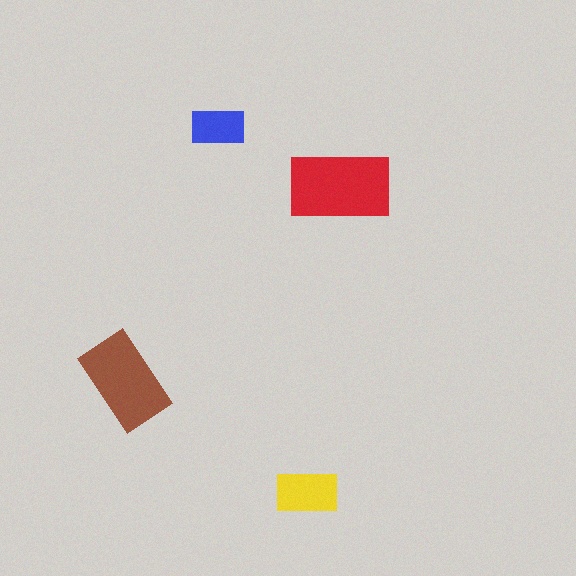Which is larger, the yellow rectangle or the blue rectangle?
The yellow one.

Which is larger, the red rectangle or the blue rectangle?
The red one.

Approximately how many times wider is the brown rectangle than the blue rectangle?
About 2 times wider.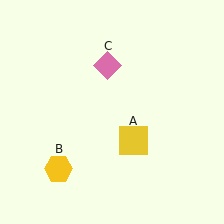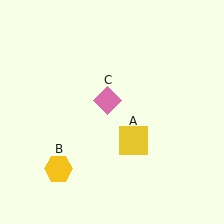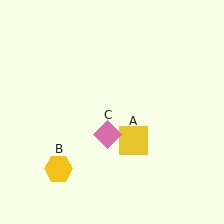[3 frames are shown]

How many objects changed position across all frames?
1 object changed position: pink diamond (object C).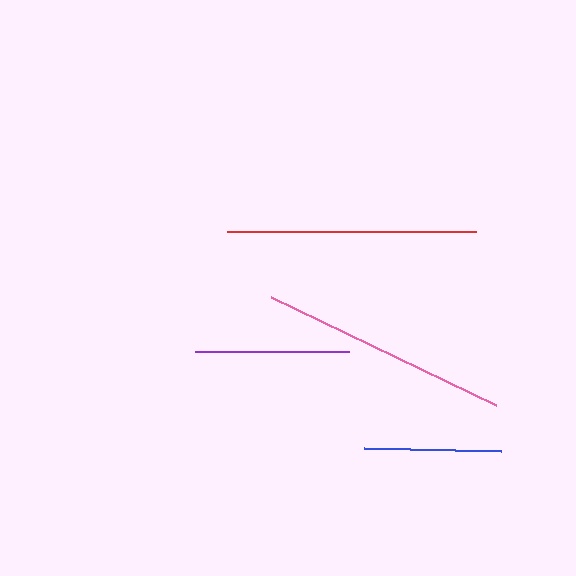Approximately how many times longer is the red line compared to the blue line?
The red line is approximately 1.8 times the length of the blue line.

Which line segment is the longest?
The pink line is the longest at approximately 249 pixels.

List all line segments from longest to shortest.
From longest to shortest: pink, red, purple, blue.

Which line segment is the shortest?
The blue line is the shortest at approximately 138 pixels.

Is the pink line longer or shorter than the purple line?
The pink line is longer than the purple line.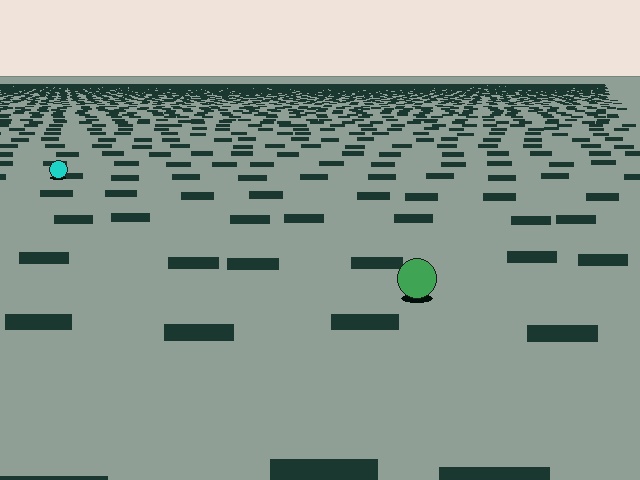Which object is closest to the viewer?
The green circle is closest. The texture marks near it are larger and more spread out.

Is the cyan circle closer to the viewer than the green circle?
No. The green circle is closer — you can tell from the texture gradient: the ground texture is coarser near it.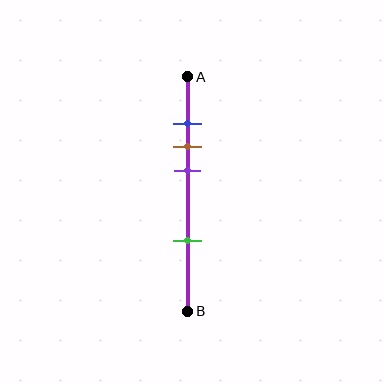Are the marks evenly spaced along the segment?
No, the marks are not evenly spaced.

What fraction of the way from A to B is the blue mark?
The blue mark is approximately 20% (0.2) of the way from A to B.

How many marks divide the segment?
There are 4 marks dividing the segment.